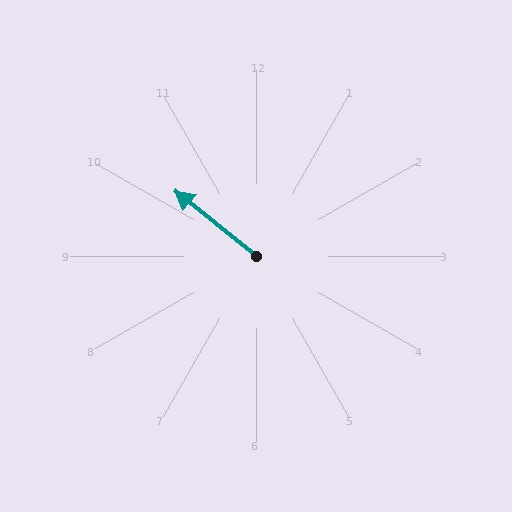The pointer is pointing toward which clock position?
Roughly 10 o'clock.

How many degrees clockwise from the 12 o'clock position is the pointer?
Approximately 309 degrees.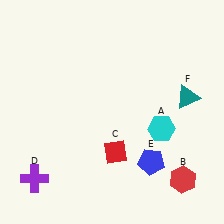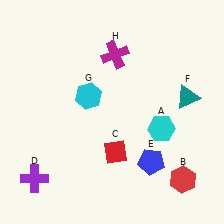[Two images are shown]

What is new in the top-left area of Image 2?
A cyan hexagon (G) was added in the top-left area of Image 2.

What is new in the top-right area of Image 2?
A magenta cross (H) was added in the top-right area of Image 2.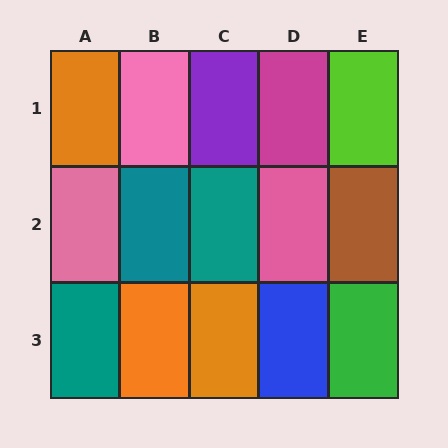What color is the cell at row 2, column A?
Pink.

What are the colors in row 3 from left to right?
Teal, orange, orange, blue, green.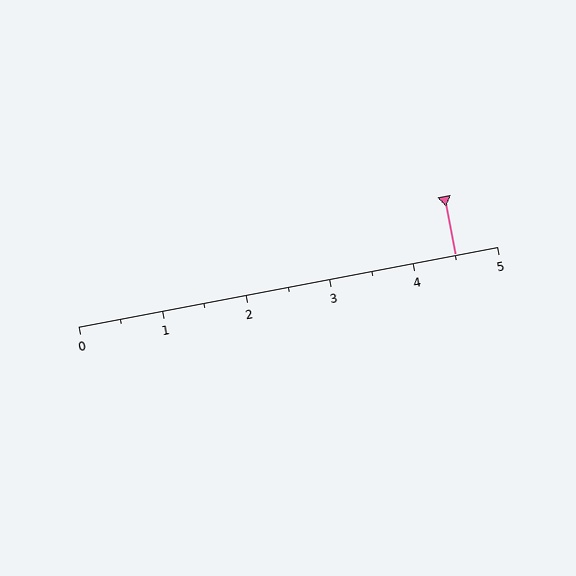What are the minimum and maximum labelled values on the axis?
The axis runs from 0 to 5.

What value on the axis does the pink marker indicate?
The marker indicates approximately 4.5.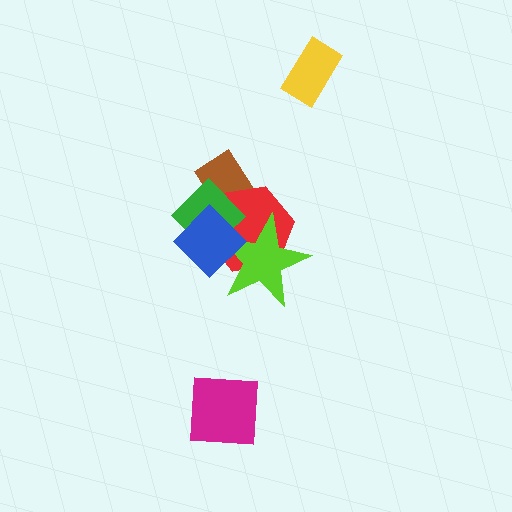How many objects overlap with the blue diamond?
4 objects overlap with the blue diamond.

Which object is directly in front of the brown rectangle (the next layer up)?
The red hexagon is directly in front of the brown rectangle.